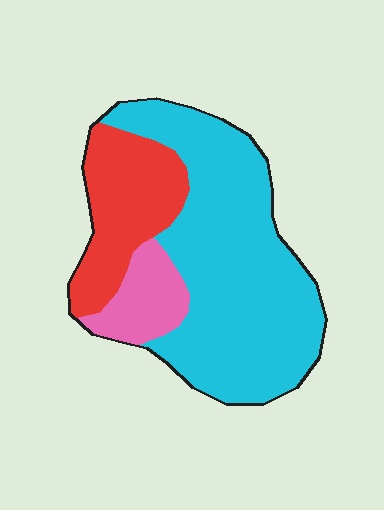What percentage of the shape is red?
Red takes up between a sixth and a third of the shape.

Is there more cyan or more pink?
Cyan.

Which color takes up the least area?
Pink, at roughly 10%.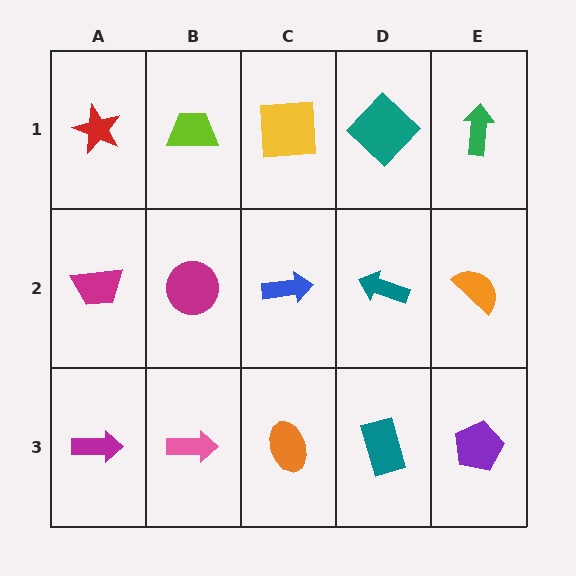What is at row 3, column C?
An orange ellipse.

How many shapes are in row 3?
5 shapes.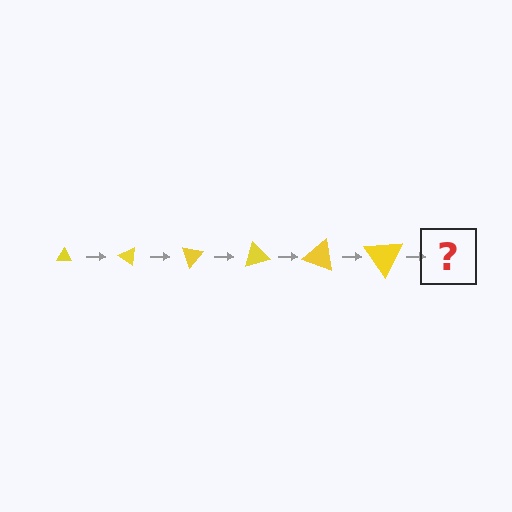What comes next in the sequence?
The next element should be a triangle, larger than the previous one and rotated 210 degrees from the start.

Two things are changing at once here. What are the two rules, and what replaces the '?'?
The two rules are that the triangle grows larger each step and it rotates 35 degrees each step. The '?' should be a triangle, larger than the previous one and rotated 210 degrees from the start.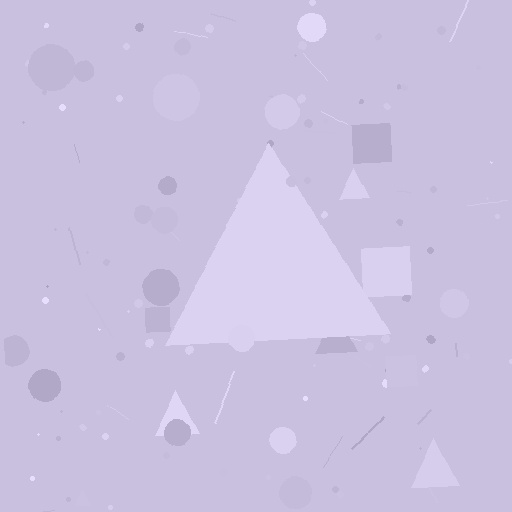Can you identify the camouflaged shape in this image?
The camouflaged shape is a triangle.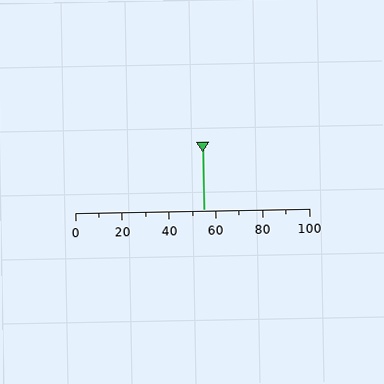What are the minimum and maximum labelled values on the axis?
The axis runs from 0 to 100.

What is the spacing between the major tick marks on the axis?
The major ticks are spaced 20 apart.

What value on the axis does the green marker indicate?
The marker indicates approximately 55.